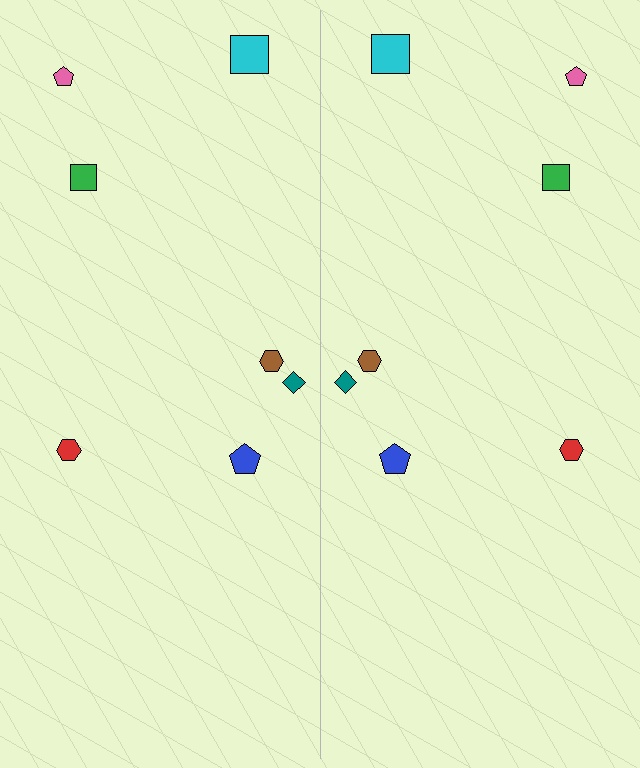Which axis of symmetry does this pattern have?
The pattern has a vertical axis of symmetry running through the center of the image.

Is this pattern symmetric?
Yes, this pattern has bilateral (reflection) symmetry.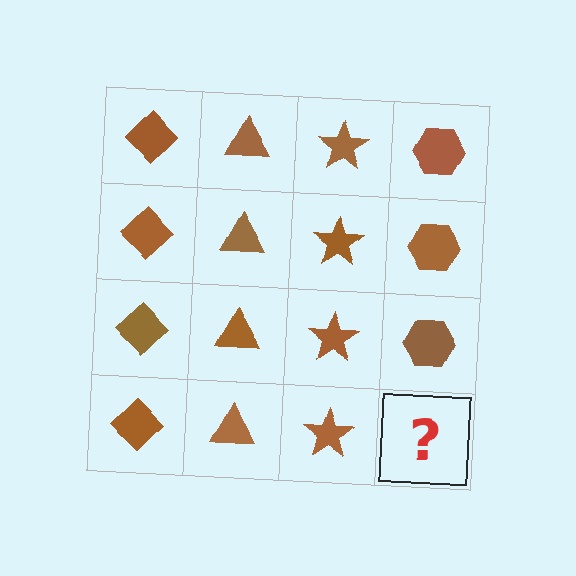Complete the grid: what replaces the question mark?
The question mark should be replaced with a brown hexagon.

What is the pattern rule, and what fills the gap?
The rule is that each column has a consistent shape. The gap should be filled with a brown hexagon.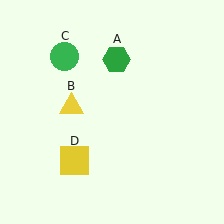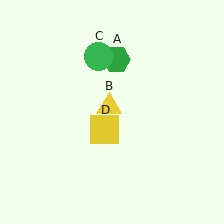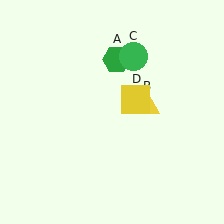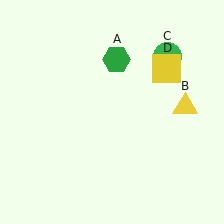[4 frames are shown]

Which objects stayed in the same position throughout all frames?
Green hexagon (object A) remained stationary.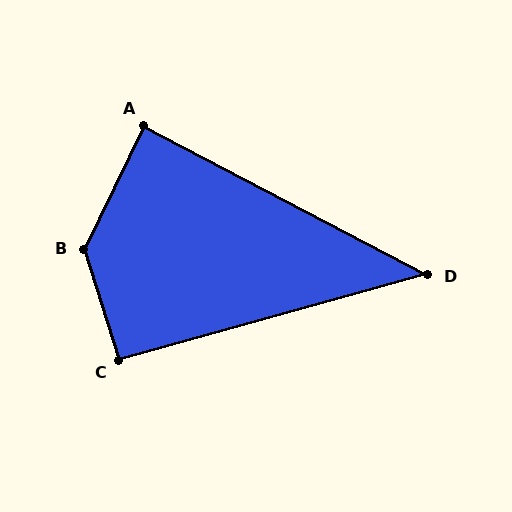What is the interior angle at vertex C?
Approximately 92 degrees (approximately right).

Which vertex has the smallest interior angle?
D, at approximately 43 degrees.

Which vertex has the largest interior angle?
B, at approximately 137 degrees.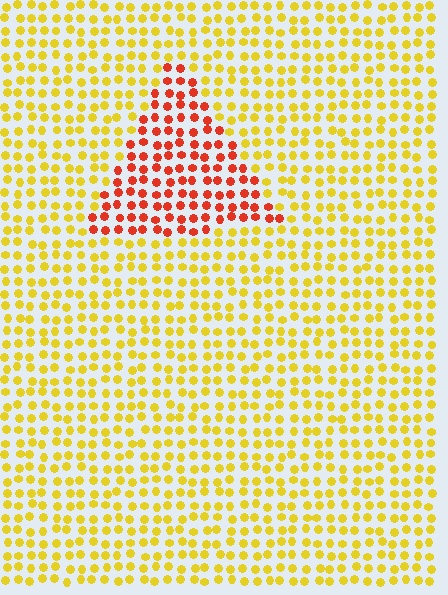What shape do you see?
I see a triangle.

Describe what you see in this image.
The image is filled with small yellow elements in a uniform arrangement. A triangle-shaped region is visible where the elements are tinted to a slightly different hue, forming a subtle color boundary.